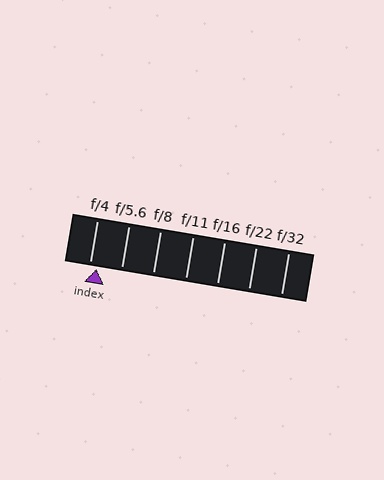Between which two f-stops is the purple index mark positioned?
The index mark is between f/4 and f/5.6.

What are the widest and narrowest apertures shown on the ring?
The widest aperture shown is f/4 and the narrowest is f/32.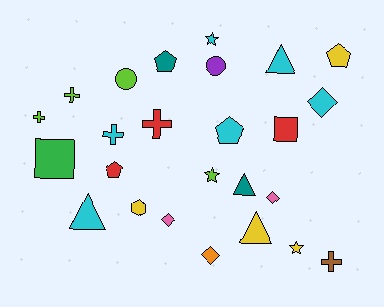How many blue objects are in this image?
There are no blue objects.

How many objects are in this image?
There are 25 objects.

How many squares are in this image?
There are 2 squares.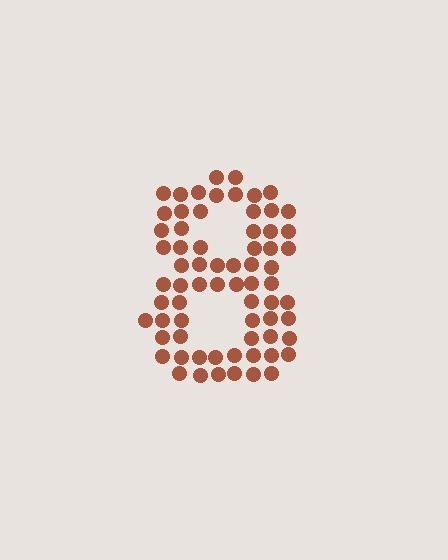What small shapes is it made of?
It is made of small circles.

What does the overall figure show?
The overall figure shows the digit 8.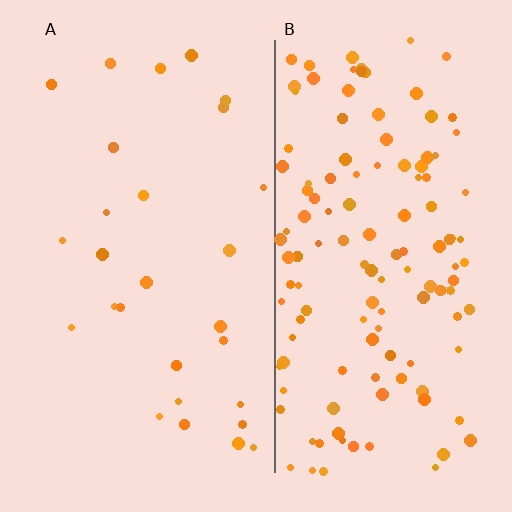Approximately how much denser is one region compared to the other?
Approximately 4.7× — region B over region A.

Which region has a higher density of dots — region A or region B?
B (the right).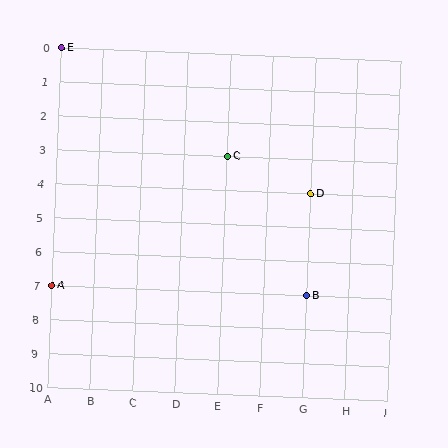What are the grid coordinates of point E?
Point E is at grid coordinates (A, 0).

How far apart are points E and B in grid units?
Points E and B are 6 columns and 7 rows apart (about 9.2 grid units diagonally).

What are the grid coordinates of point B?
Point B is at grid coordinates (G, 7).